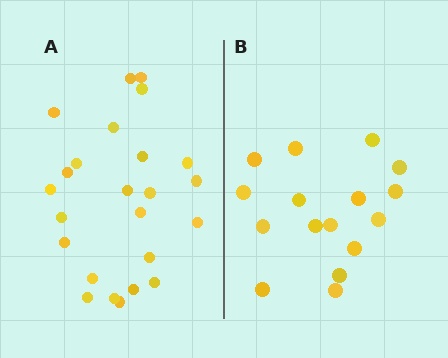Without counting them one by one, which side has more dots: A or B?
Region A (the left region) has more dots.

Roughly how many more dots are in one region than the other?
Region A has roughly 8 or so more dots than region B.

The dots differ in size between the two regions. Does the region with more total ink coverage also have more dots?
No. Region B has more total ink coverage because its dots are larger, but region A actually contains more individual dots. Total area can be misleading — the number of items is what matters here.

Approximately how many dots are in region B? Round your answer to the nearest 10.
About 20 dots. (The exact count is 16, which rounds to 20.)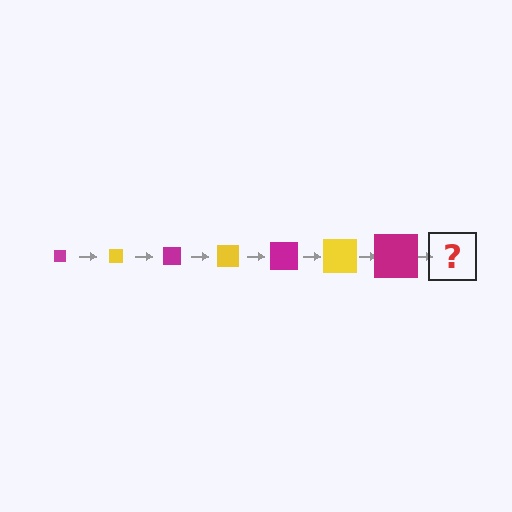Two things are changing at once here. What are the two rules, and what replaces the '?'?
The two rules are that the square grows larger each step and the color cycles through magenta and yellow. The '?' should be a yellow square, larger than the previous one.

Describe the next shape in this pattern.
It should be a yellow square, larger than the previous one.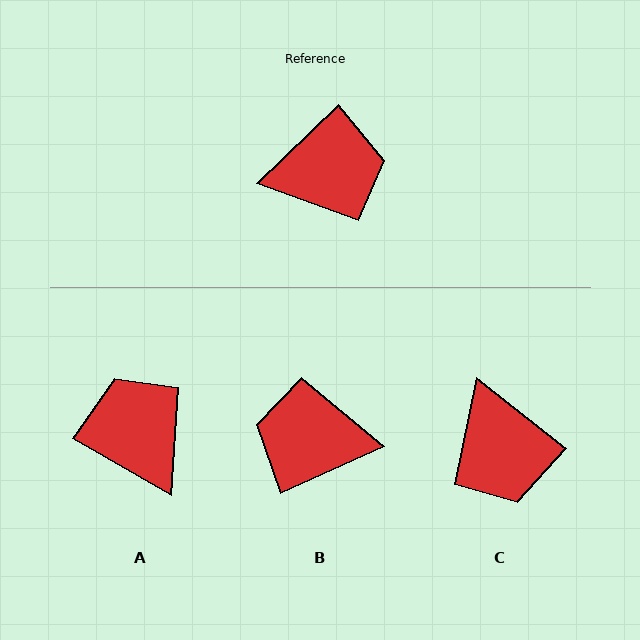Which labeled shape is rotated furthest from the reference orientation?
B, about 160 degrees away.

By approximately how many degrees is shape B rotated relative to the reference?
Approximately 160 degrees counter-clockwise.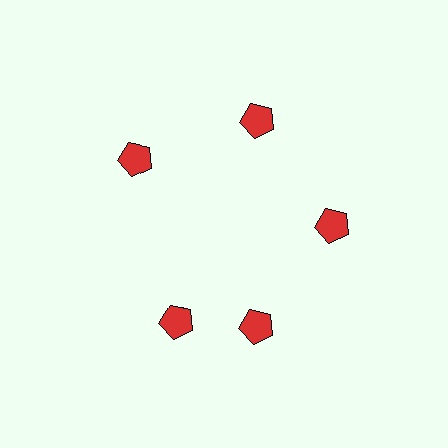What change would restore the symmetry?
The symmetry would be restored by rotating it back into even spacing with its neighbors so that all 5 pentagons sit at equal angles and equal distance from the center.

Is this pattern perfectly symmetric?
No. The 5 red pentagons are arranged in a ring, but one element near the 8 o'clock position is rotated out of alignment along the ring, breaking the 5-fold rotational symmetry.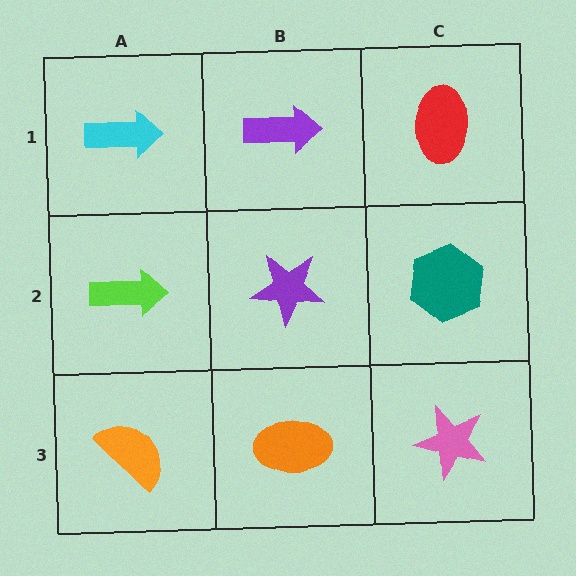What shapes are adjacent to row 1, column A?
A lime arrow (row 2, column A), a purple arrow (row 1, column B).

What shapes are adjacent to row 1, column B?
A purple star (row 2, column B), a cyan arrow (row 1, column A), a red ellipse (row 1, column C).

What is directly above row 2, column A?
A cyan arrow.